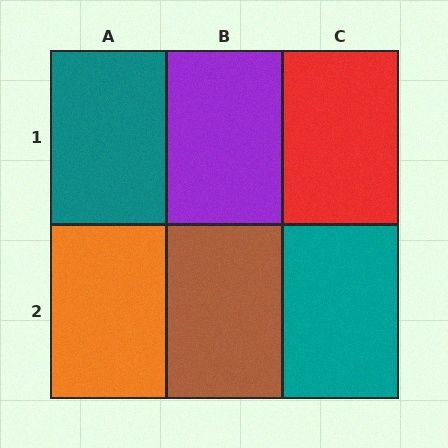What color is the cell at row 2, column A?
Orange.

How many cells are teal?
2 cells are teal.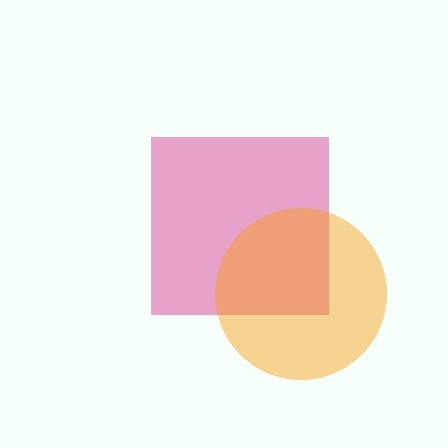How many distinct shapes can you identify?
There are 2 distinct shapes: a magenta square, an orange circle.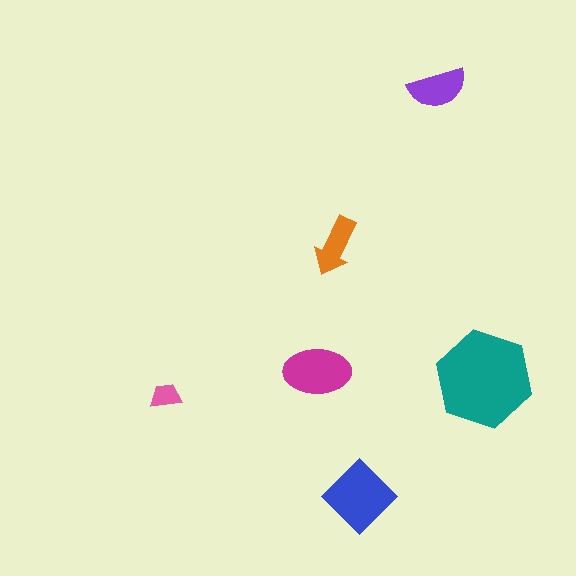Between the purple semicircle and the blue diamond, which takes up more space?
The blue diamond.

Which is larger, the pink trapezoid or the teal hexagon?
The teal hexagon.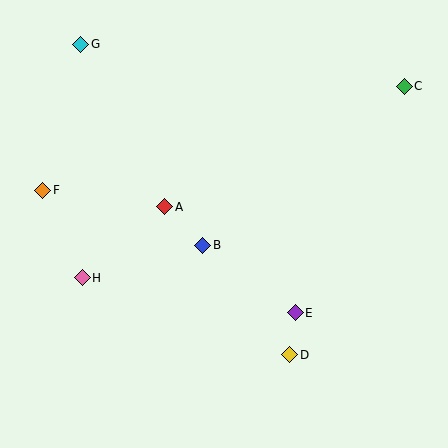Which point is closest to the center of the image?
Point B at (203, 245) is closest to the center.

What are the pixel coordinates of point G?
Point G is at (81, 44).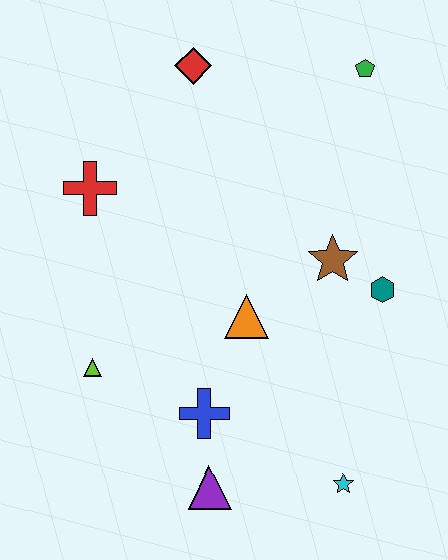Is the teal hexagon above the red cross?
No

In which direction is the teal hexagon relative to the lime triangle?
The teal hexagon is to the right of the lime triangle.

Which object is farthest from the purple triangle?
The green pentagon is farthest from the purple triangle.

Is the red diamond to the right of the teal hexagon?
No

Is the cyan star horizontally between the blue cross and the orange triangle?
No